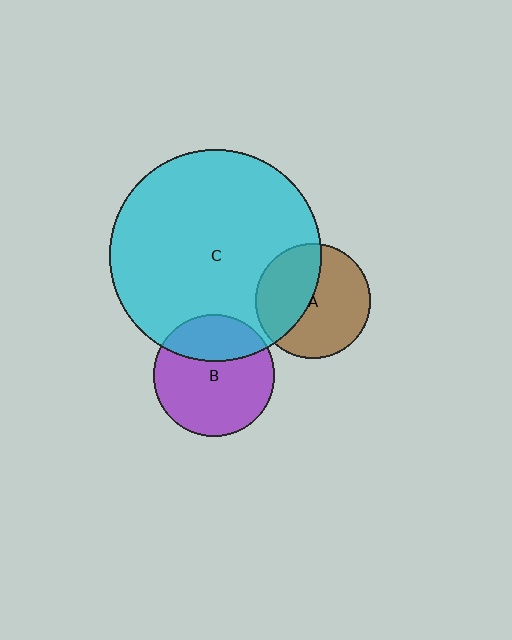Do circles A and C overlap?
Yes.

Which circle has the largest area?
Circle C (cyan).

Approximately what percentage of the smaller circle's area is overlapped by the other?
Approximately 40%.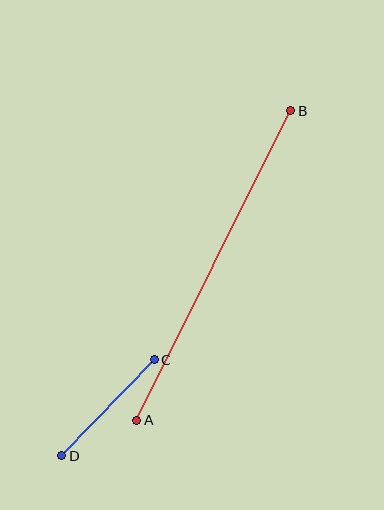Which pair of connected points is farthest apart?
Points A and B are farthest apart.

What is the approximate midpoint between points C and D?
The midpoint is at approximately (108, 408) pixels.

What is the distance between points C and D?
The distance is approximately 134 pixels.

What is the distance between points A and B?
The distance is approximately 345 pixels.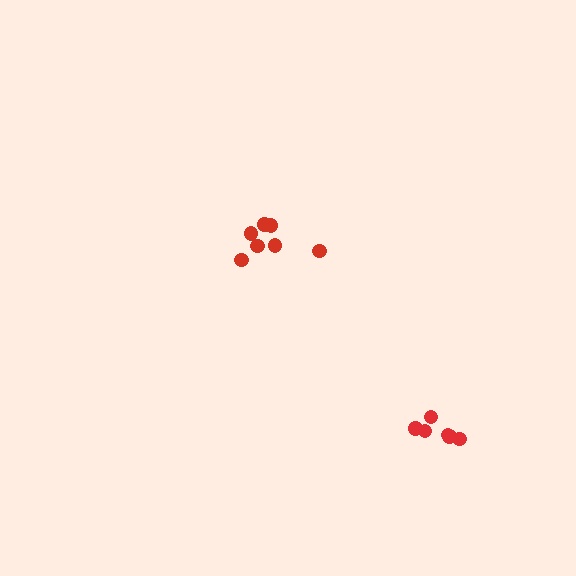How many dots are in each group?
Group 1: 6 dots, Group 2: 7 dots (13 total).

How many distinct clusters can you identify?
There are 2 distinct clusters.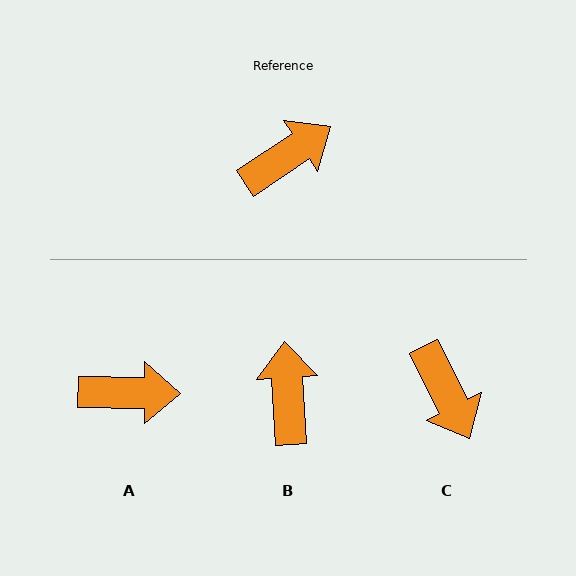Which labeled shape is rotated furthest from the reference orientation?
C, about 97 degrees away.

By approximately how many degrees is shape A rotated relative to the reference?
Approximately 34 degrees clockwise.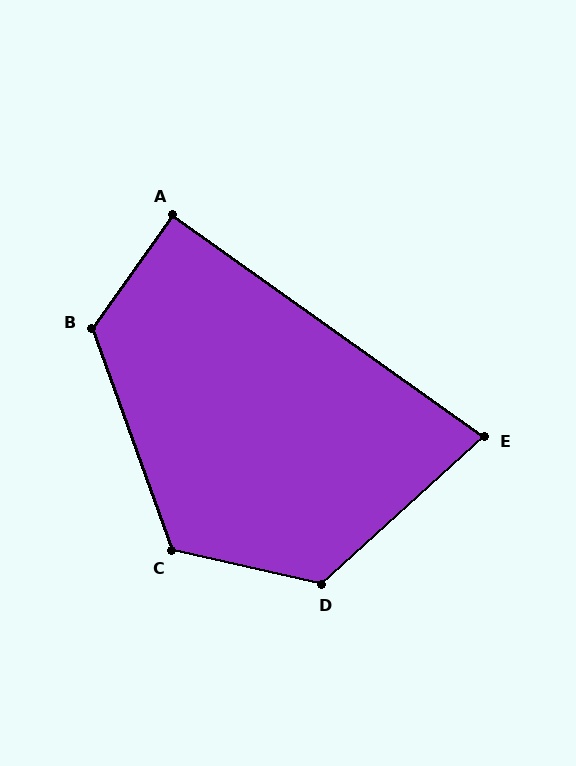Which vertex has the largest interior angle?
D, at approximately 125 degrees.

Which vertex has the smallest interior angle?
E, at approximately 78 degrees.